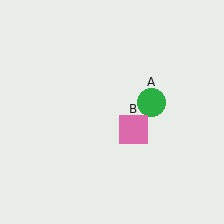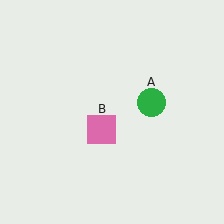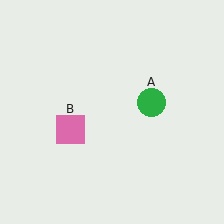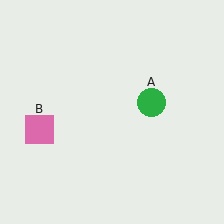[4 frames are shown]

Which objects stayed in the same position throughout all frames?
Green circle (object A) remained stationary.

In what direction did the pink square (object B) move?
The pink square (object B) moved left.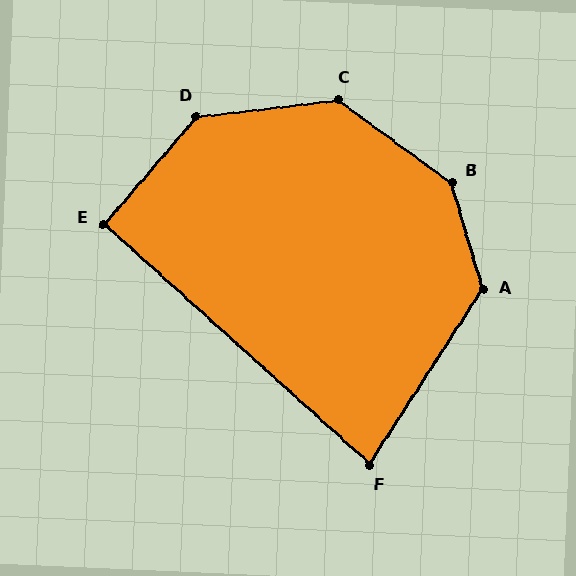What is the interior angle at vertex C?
Approximately 137 degrees (obtuse).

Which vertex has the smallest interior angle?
F, at approximately 81 degrees.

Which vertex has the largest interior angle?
B, at approximately 142 degrees.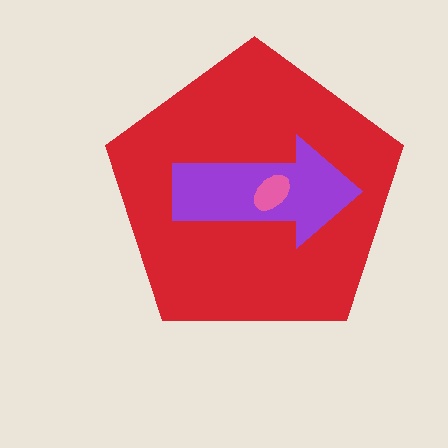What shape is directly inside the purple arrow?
The pink ellipse.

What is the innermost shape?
The pink ellipse.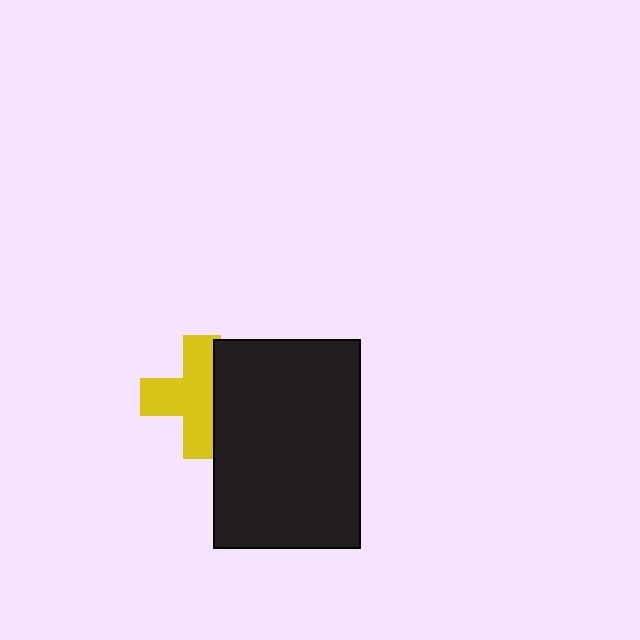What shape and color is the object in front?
The object in front is a black rectangle.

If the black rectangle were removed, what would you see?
You would see the complete yellow cross.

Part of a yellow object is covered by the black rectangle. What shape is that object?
It is a cross.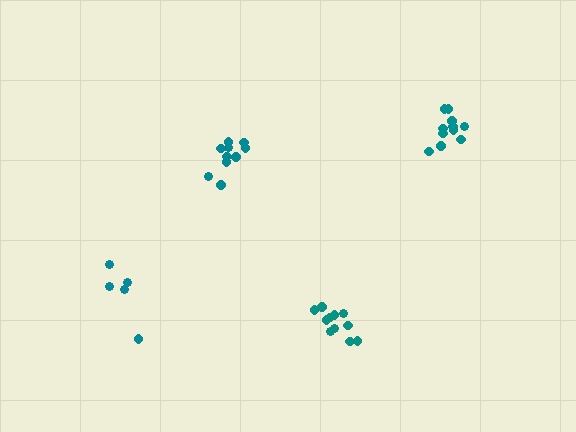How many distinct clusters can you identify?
There are 4 distinct clusters.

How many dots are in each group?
Group 1: 11 dots, Group 2: 5 dots, Group 3: 10 dots, Group 4: 11 dots (37 total).